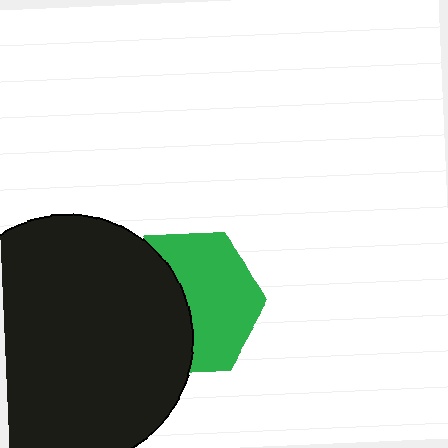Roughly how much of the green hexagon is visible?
About half of it is visible (roughly 56%).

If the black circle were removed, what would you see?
You would see the complete green hexagon.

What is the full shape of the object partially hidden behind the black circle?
The partially hidden object is a green hexagon.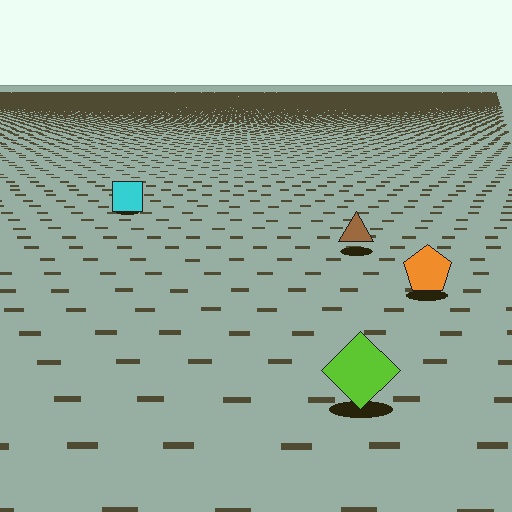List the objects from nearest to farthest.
From nearest to farthest: the lime diamond, the orange pentagon, the brown triangle, the cyan square.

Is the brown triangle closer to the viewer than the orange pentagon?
No. The orange pentagon is closer — you can tell from the texture gradient: the ground texture is coarser near it.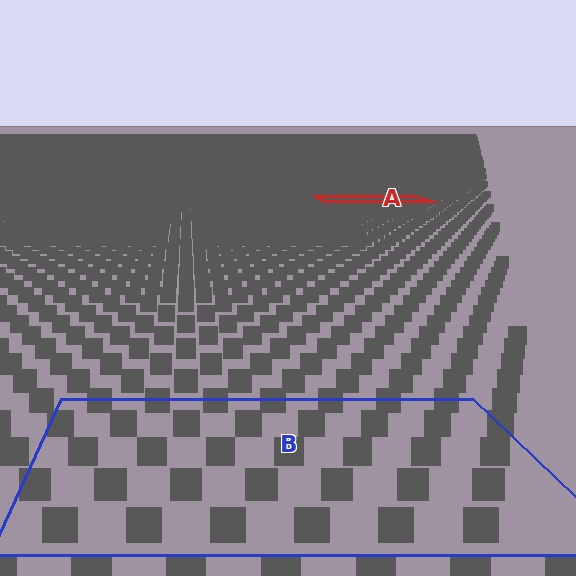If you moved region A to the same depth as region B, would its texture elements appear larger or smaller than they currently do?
They would appear larger. At a closer depth, the same texture elements are projected at a bigger on-screen size.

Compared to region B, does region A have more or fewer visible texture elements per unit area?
Region A has more texture elements per unit area — they are packed more densely because it is farther away.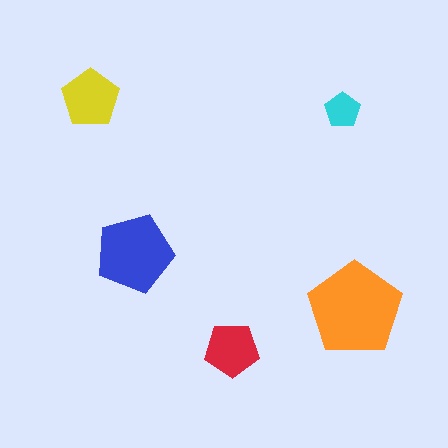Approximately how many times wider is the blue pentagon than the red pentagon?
About 1.5 times wider.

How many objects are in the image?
There are 5 objects in the image.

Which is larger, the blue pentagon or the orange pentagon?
The orange one.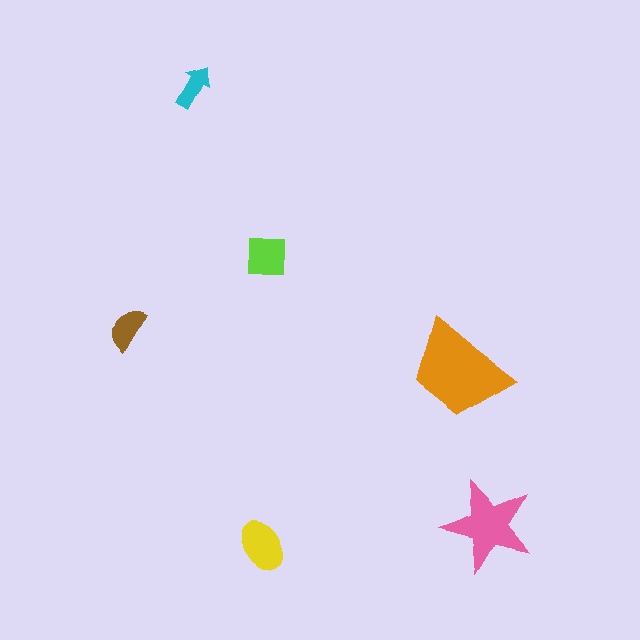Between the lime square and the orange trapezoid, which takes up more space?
The orange trapezoid.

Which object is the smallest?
The cyan arrow.